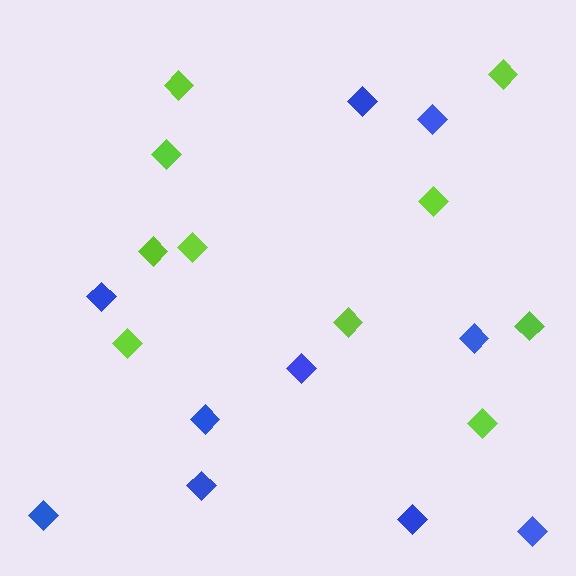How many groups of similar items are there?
There are 2 groups: one group of lime diamonds (10) and one group of blue diamonds (10).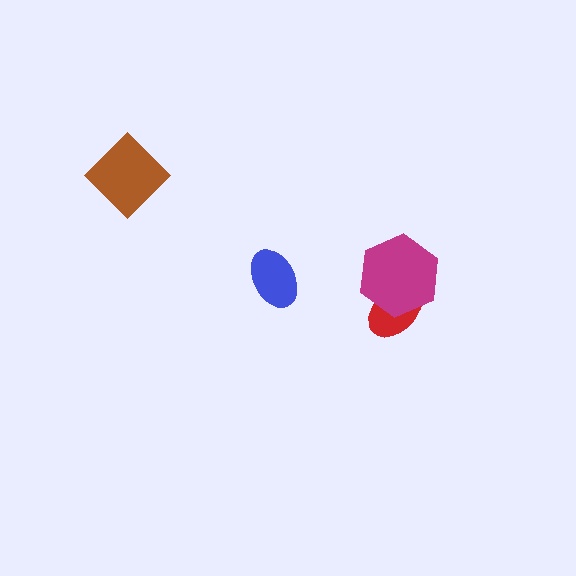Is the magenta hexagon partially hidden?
No, no other shape covers it.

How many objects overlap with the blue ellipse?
0 objects overlap with the blue ellipse.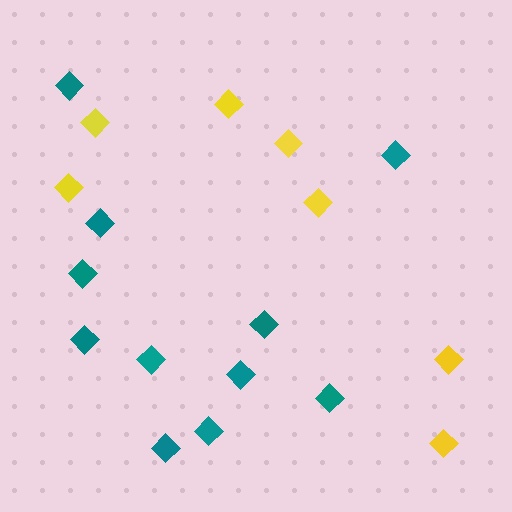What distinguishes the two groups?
There are 2 groups: one group of yellow diamonds (7) and one group of teal diamonds (11).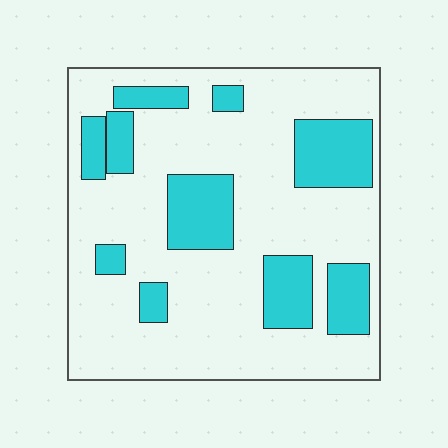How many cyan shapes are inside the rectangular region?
10.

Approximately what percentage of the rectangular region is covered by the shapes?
Approximately 25%.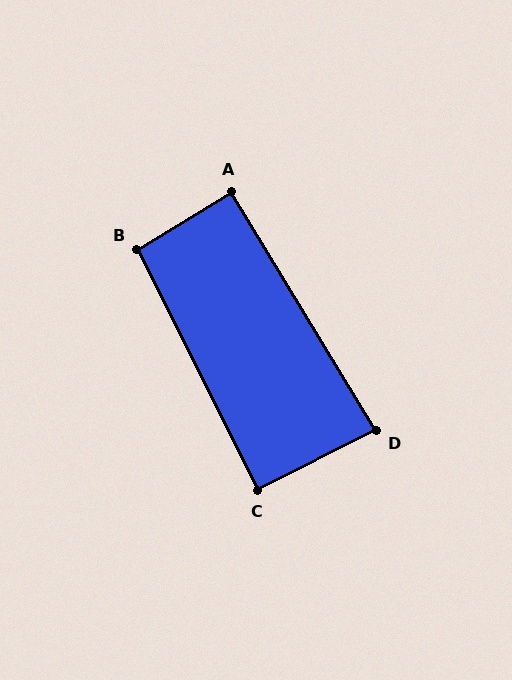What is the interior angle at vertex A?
Approximately 90 degrees (approximately right).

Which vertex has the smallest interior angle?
D, at approximately 86 degrees.